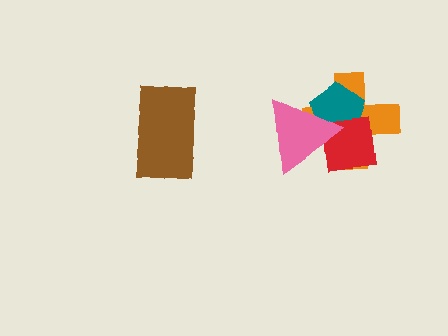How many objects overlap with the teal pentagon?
3 objects overlap with the teal pentagon.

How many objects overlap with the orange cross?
3 objects overlap with the orange cross.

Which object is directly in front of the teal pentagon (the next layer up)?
The red square is directly in front of the teal pentagon.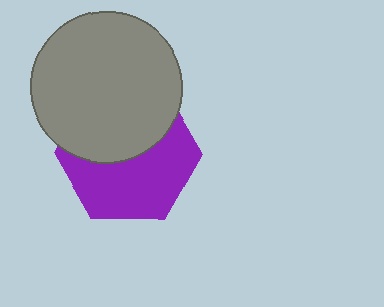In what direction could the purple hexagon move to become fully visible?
The purple hexagon could move down. That would shift it out from behind the gray circle entirely.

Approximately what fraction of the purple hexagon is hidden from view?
Roughly 46% of the purple hexagon is hidden behind the gray circle.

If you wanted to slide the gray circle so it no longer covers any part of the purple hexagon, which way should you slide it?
Slide it up — that is the most direct way to separate the two shapes.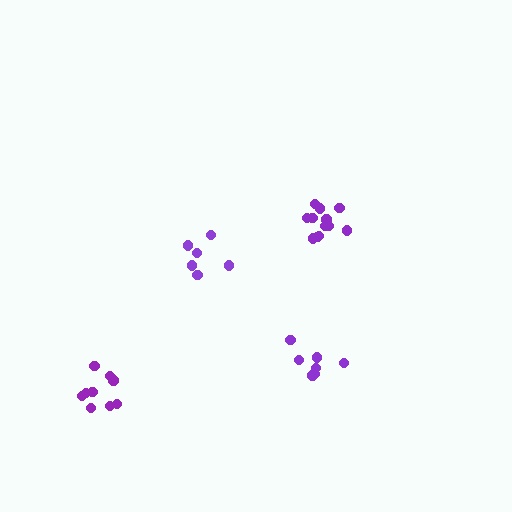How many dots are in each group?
Group 1: 12 dots, Group 2: 7 dots, Group 3: 9 dots, Group 4: 6 dots (34 total).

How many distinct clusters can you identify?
There are 4 distinct clusters.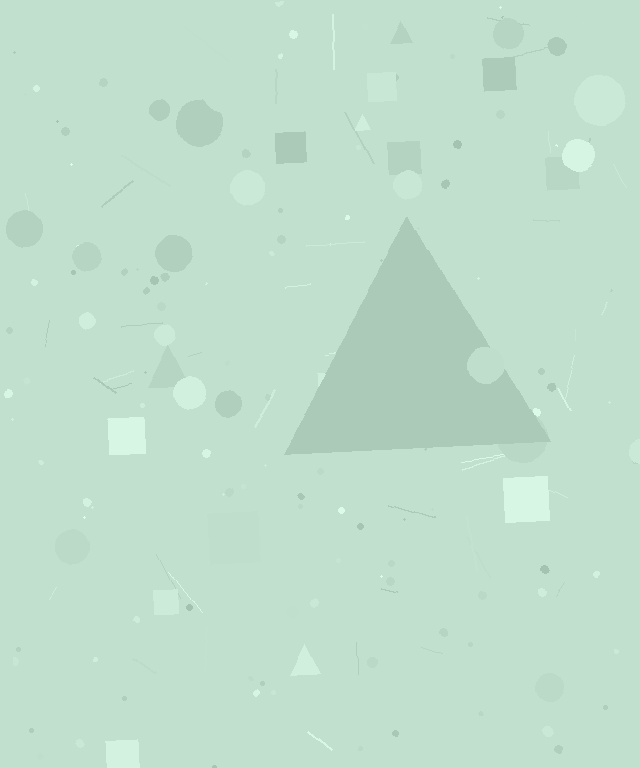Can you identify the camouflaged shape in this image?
The camouflaged shape is a triangle.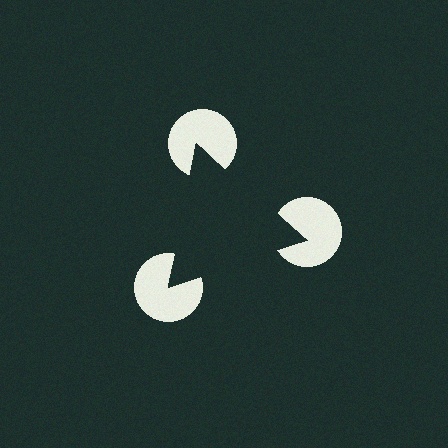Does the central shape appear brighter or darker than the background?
It typically appears slightly darker than the background, even though no actual brightness change is drawn.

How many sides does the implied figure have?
3 sides.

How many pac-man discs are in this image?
There are 3 — one at each vertex of the illusory triangle.